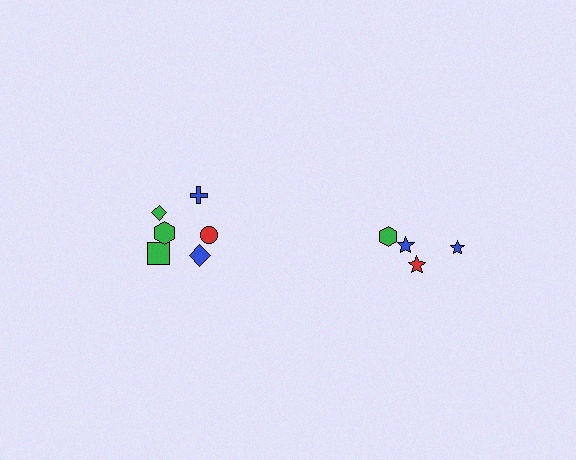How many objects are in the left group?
There are 6 objects.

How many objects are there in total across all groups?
There are 10 objects.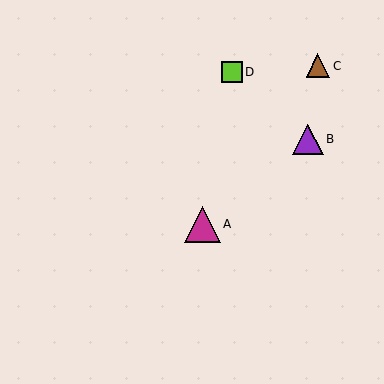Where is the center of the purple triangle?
The center of the purple triangle is at (308, 139).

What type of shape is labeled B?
Shape B is a purple triangle.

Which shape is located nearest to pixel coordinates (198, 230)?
The magenta triangle (labeled A) at (202, 224) is nearest to that location.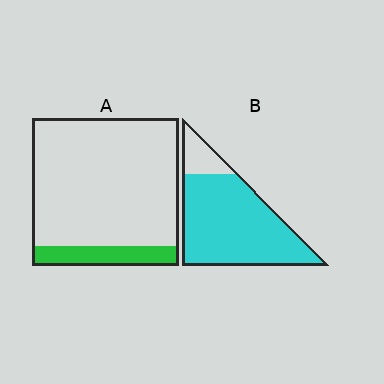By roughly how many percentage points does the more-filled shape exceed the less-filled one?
By roughly 70 percentage points (B over A).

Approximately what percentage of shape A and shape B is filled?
A is approximately 15% and B is approximately 85%.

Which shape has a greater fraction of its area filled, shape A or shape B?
Shape B.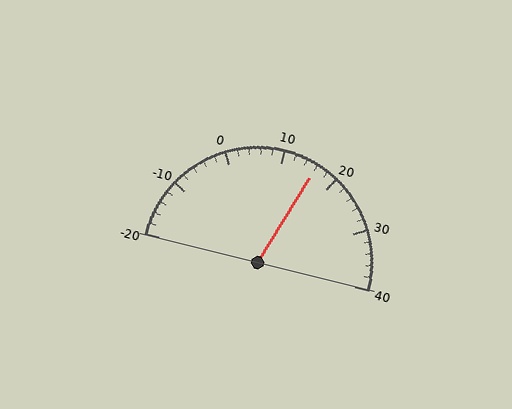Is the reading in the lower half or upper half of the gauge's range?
The reading is in the upper half of the range (-20 to 40).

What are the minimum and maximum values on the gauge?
The gauge ranges from -20 to 40.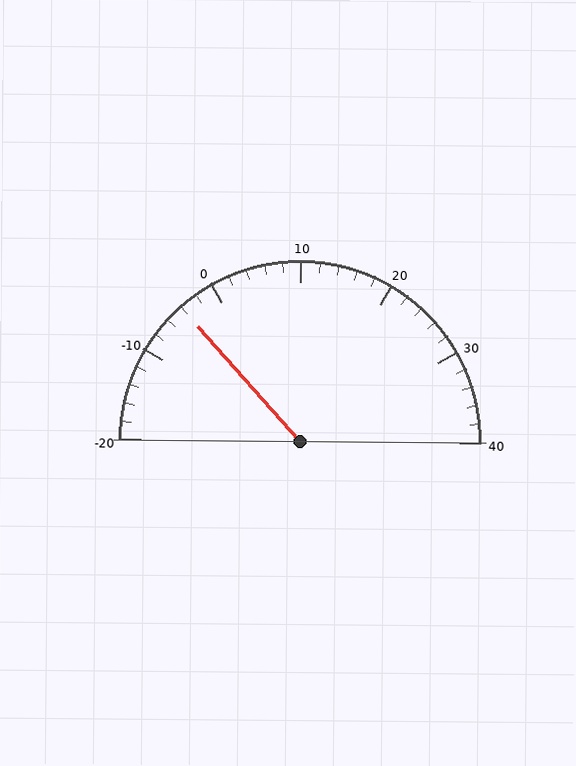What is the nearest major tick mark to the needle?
The nearest major tick mark is 0.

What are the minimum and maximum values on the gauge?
The gauge ranges from -20 to 40.